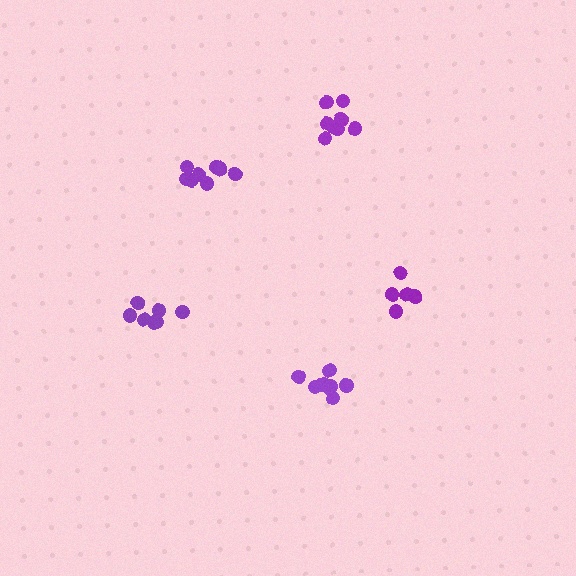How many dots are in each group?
Group 1: 5 dots, Group 2: 9 dots, Group 3: 8 dots, Group 4: 8 dots, Group 5: 7 dots (37 total).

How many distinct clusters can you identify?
There are 5 distinct clusters.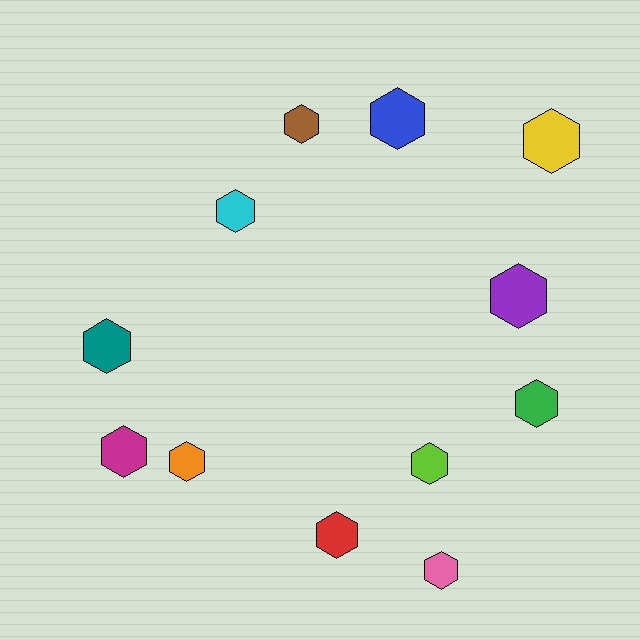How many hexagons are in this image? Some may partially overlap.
There are 12 hexagons.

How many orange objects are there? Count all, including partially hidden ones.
There is 1 orange object.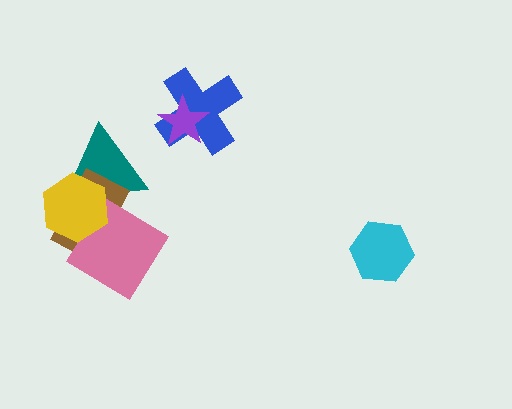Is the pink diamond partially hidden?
Yes, it is partially covered by another shape.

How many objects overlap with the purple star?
1 object overlaps with the purple star.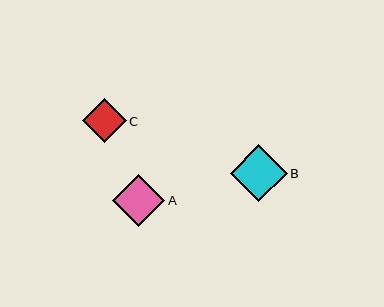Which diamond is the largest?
Diamond B is the largest with a size of approximately 57 pixels.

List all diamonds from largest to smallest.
From largest to smallest: B, A, C.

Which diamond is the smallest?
Diamond C is the smallest with a size of approximately 44 pixels.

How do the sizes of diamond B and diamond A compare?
Diamond B and diamond A are approximately the same size.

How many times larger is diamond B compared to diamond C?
Diamond B is approximately 1.3 times the size of diamond C.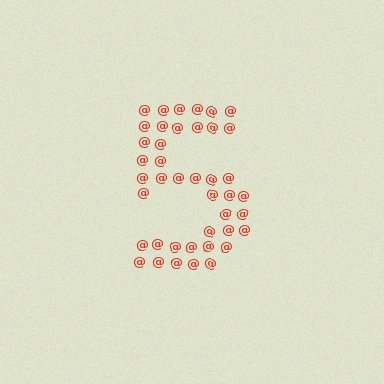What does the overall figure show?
The overall figure shows the digit 5.